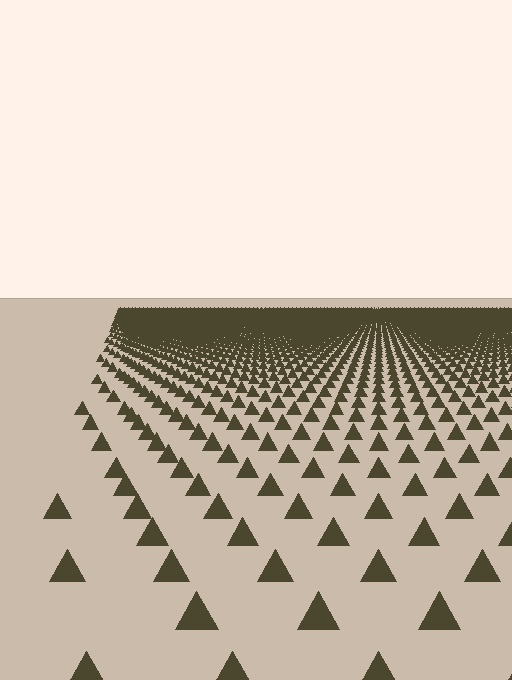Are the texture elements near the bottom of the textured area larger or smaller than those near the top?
Larger. Near the bottom, elements are closer to the viewer and appear at a bigger on-screen size.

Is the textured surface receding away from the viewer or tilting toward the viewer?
The surface is receding away from the viewer. Texture elements get smaller and denser toward the top.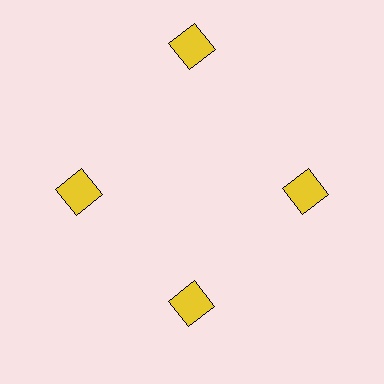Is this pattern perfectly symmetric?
No. The 4 yellow squares are arranged in a ring, but one element near the 12 o'clock position is pushed outward from the center, breaking the 4-fold rotational symmetry.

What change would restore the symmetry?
The symmetry would be restored by moving it inward, back onto the ring so that all 4 squares sit at equal angles and equal distance from the center.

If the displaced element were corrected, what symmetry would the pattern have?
It would have 4-fold rotational symmetry — the pattern would map onto itself every 90 degrees.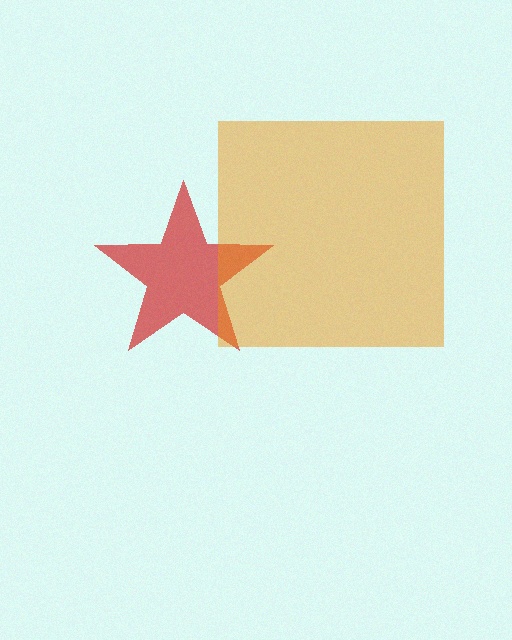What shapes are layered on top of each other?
The layered shapes are: a red star, an orange square.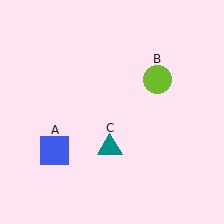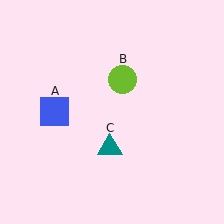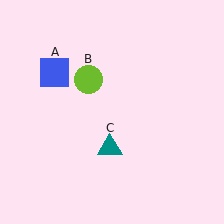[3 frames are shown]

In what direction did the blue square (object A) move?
The blue square (object A) moved up.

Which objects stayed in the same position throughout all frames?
Teal triangle (object C) remained stationary.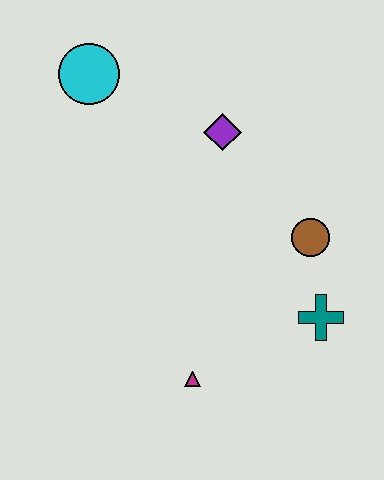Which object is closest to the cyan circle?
The purple diamond is closest to the cyan circle.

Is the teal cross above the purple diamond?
No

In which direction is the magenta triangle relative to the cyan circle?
The magenta triangle is below the cyan circle.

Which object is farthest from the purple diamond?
The magenta triangle is farthest from the purple diamond.